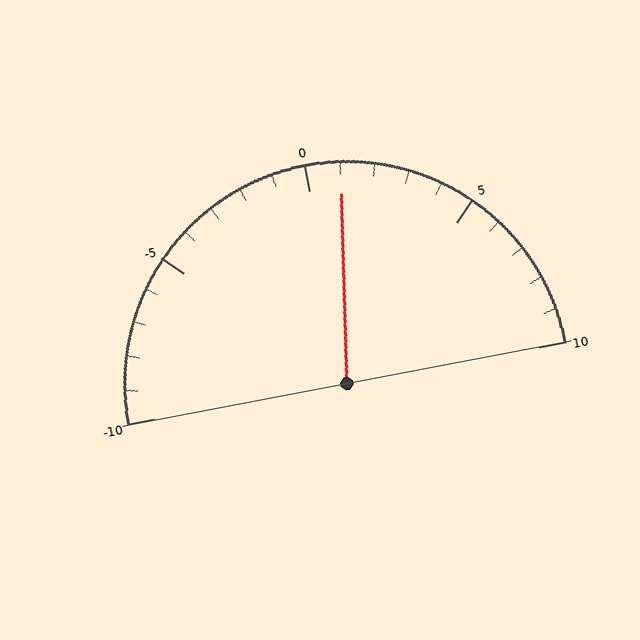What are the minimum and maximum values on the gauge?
The gauge ranges from -10 to 10.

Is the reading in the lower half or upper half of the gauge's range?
The reading is in the upper half of the range (-10 to 10).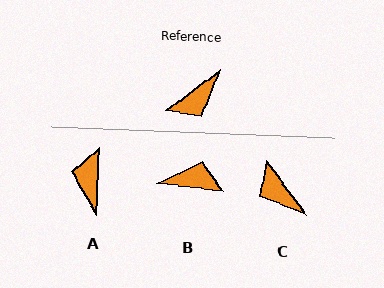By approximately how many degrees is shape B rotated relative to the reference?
Approximately 137 degrees counter-clockwise.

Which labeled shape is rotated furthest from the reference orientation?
B, about 137 degrees away.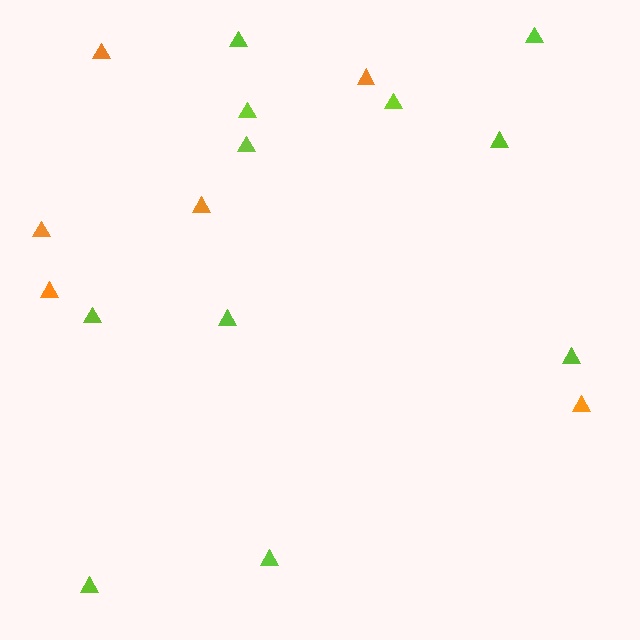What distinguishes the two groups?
There are 2 groups: one group of orange triangles (6) and one group of lime triangles (11).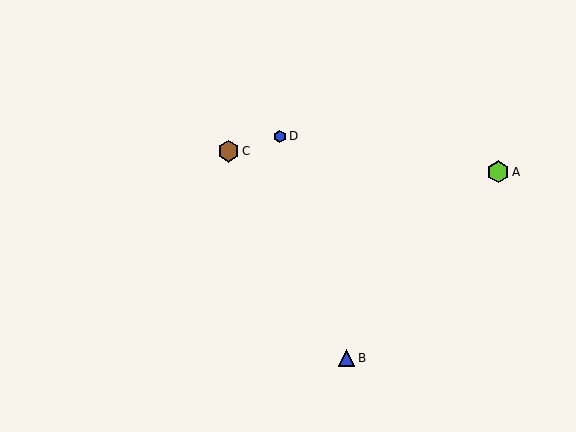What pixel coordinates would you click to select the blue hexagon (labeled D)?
Click at (280, 136) to select the blue hexagon D.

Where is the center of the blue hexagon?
The center of the blue hexagon is at (280, 136).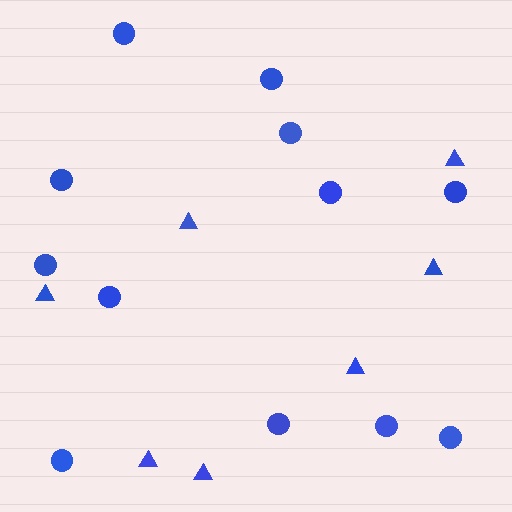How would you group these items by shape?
There are 2 groups: one group of circles (12) and one group of triangles (7).